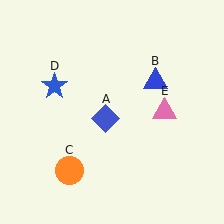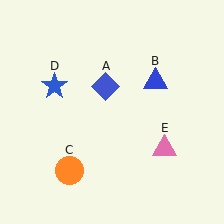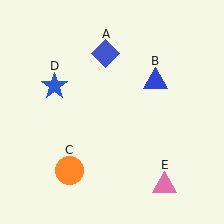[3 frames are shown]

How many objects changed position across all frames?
2 objects changed position: blue diamond (object A), pink triangle (object E).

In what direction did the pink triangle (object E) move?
The pink triangle (object E) moved down.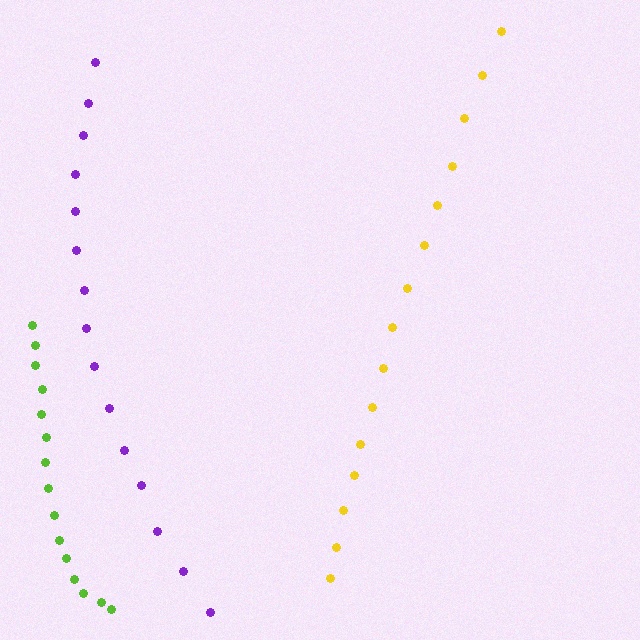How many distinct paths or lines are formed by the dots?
There are 3 distinct paths.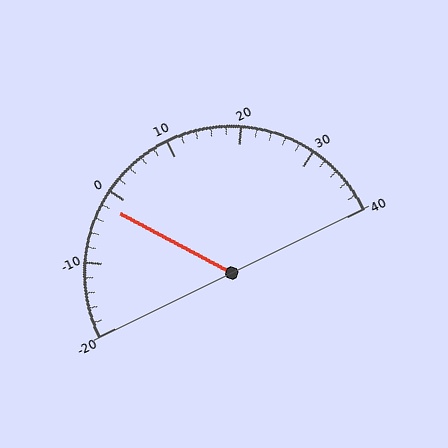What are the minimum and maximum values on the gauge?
The gauge ranges from -20 to 40.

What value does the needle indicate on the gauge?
The needle indicates approximately -2.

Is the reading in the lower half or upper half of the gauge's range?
The reading is in the lower half of the range (-20 to 40).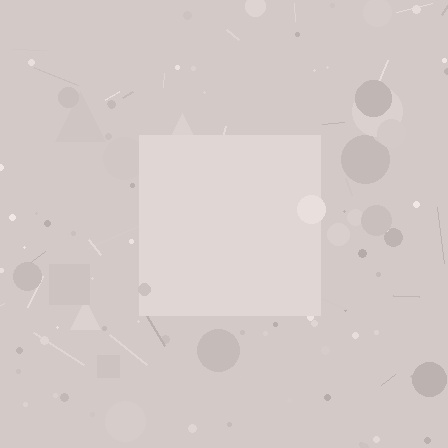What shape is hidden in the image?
A square is hidden in the image.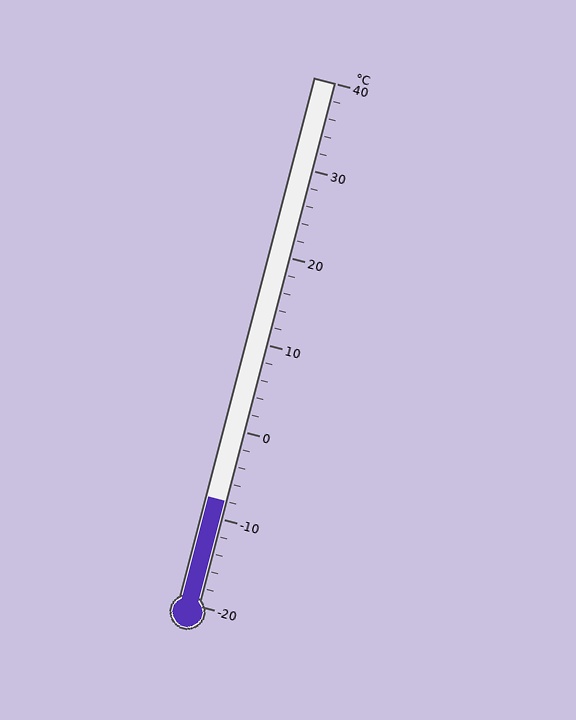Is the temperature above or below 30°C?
The temperature is below 30°C.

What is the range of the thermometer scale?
The thermometer scale ranges from -20°C to 40°C.